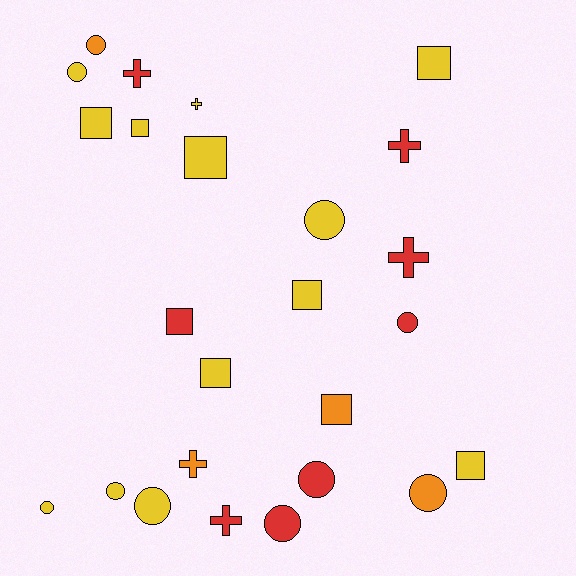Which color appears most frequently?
Yellow, with 13 objects.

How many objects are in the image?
There are 25 objects.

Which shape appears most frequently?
Circle, with 10 objects.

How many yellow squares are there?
There are 7 yellow squares.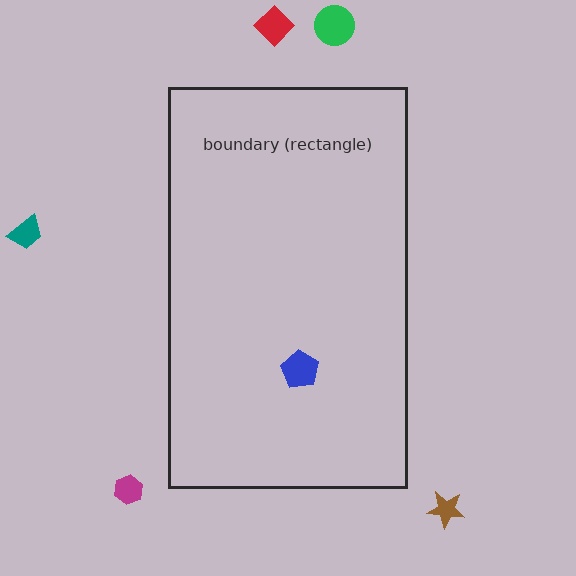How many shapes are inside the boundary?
1 inside, 5 outside.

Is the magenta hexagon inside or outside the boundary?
Outside.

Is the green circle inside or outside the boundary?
Outside.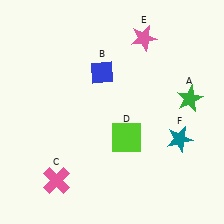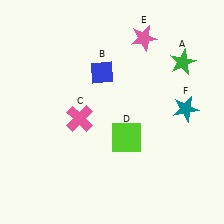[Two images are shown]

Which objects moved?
The objects that moved are: the green star (A), the pink cross (C), the teal star (F).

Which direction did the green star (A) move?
The green star (A) moved up.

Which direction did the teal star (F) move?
The teal star (F) moved up.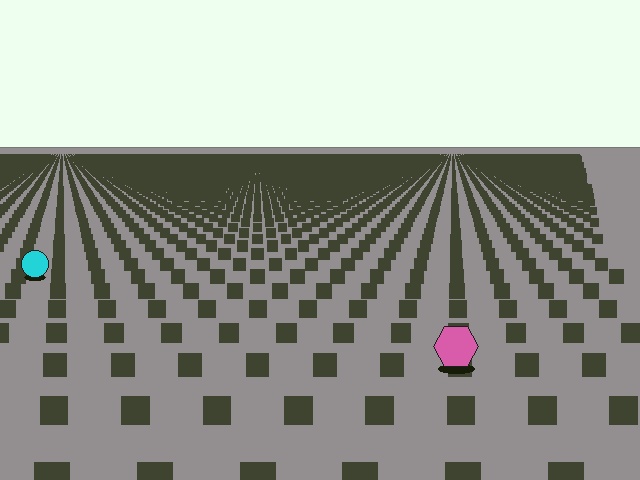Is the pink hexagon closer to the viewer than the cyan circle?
Yes. The pink hexagon is closer — you can tell from the texture gradient: the ground texture is coarser near it.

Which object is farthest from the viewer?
The cyan circle is farthest from the viewer. It appears smaller and the ground texture around it is denser.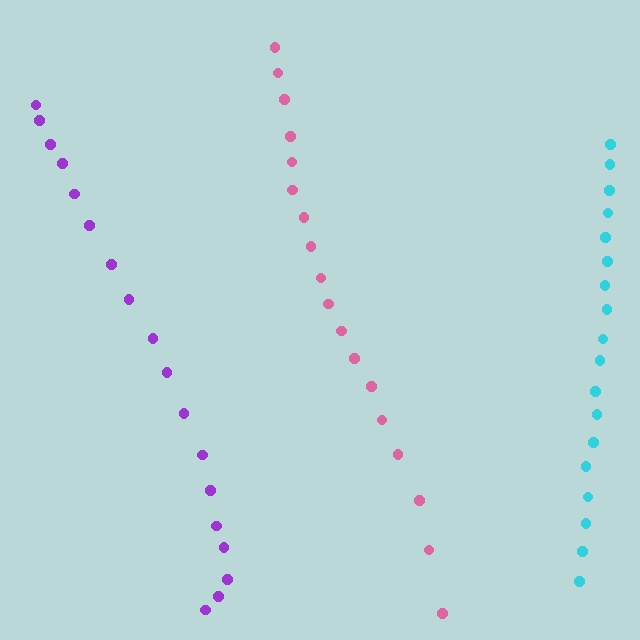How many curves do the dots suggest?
There are 3 distinct paths.